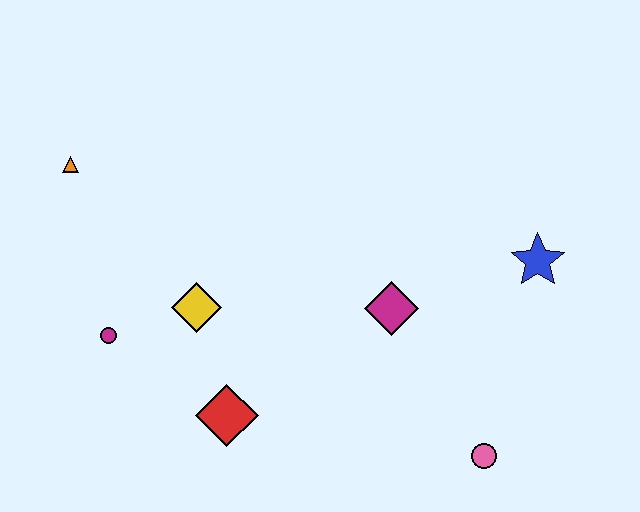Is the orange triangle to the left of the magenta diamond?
Yes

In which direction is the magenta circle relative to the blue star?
The magenta circle is to the left of the blue star.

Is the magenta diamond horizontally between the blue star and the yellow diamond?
Yes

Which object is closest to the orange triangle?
The magenta circle is closest to the orange triangle.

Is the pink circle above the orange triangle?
No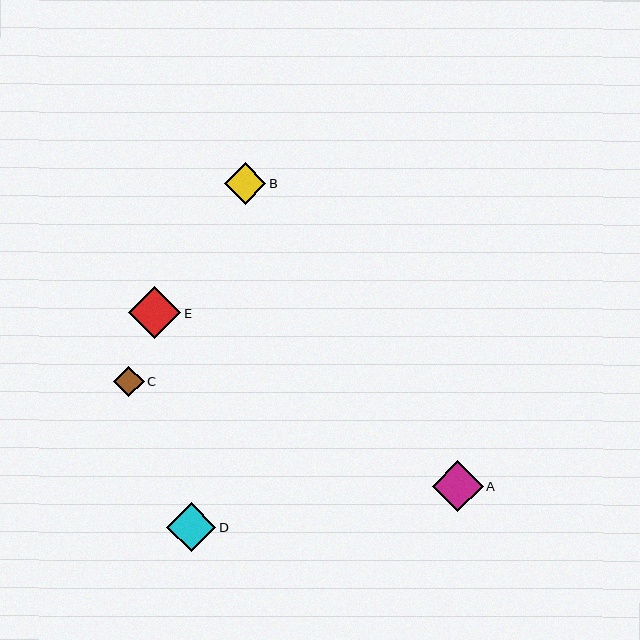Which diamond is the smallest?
Diamond C is the smallest with a size of approximately 31 pixels.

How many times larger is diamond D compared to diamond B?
Diamond D is approximately 1.2 times the size of diamond B.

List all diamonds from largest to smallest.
From largest to smallest: E, A, D, B, C.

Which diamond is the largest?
Diamond E is the largest with a size of approximately 52 pixels.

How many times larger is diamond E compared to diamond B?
Diamond E is approximately 1.2 times the size of diamond B.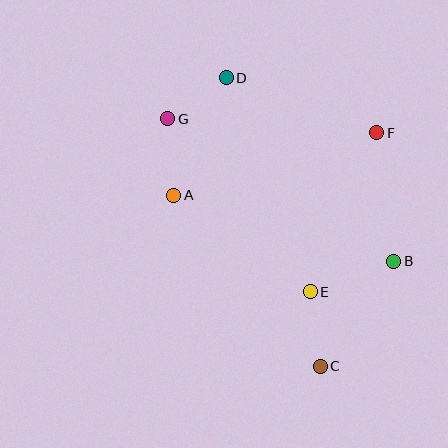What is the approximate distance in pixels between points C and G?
The distance between C and G is approximately 291 pixels.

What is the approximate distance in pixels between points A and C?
The distance between A and C is approximately 225 pixels.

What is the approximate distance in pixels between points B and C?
The distance between B and C is approximately 128 pixels.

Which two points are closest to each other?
Points D and G are closest to each other.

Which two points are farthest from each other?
Points C and D are farthest from each other.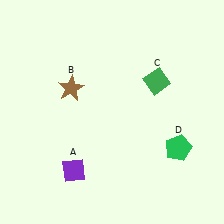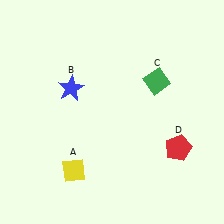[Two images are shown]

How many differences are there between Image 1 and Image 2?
There are 3 differences between the two images.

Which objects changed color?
A changed from purple to yellow. B changed from brown to blue. D changed from green to red.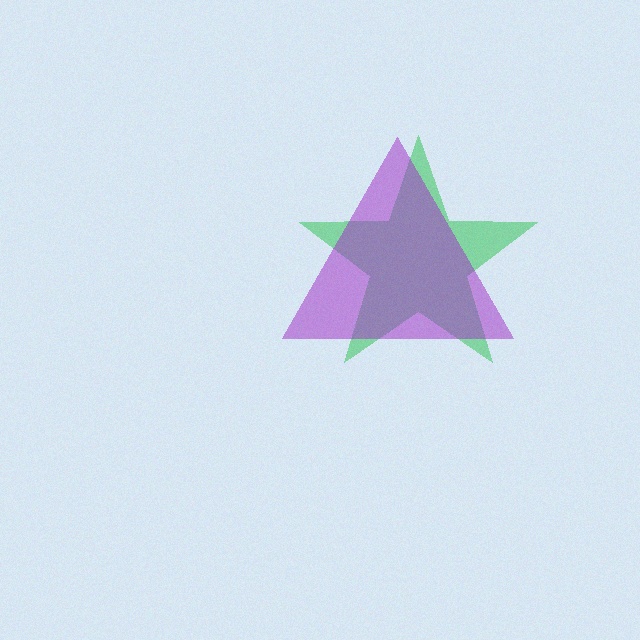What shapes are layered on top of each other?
The layered shapes are: a green star, a purple triangle.